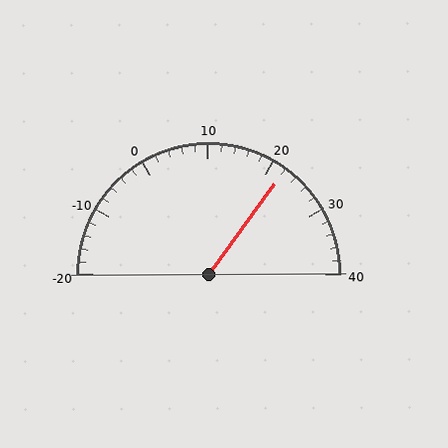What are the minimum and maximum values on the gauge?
The gauge ranges from -20 to 40.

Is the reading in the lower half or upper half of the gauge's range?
The reading is in the upper half of the range (-20 to 40).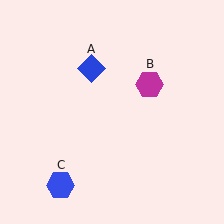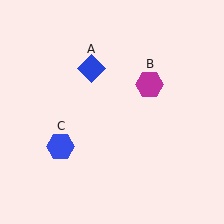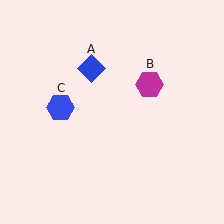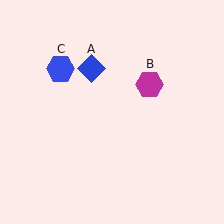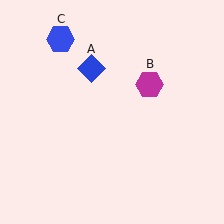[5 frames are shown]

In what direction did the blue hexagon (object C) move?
The blue hexagon (object C) moved up.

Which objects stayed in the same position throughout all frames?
Blue diamond (object A) and magenta hexagon (object B) remained stationary.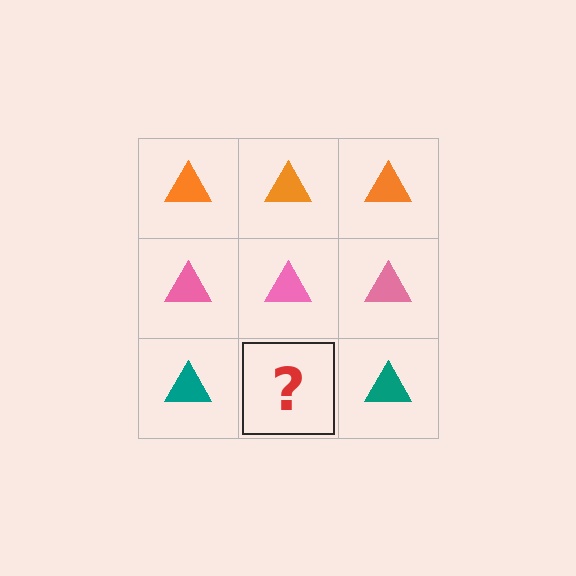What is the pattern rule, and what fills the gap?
The rule is that each row has a consistent color. The gap should be filled with a teal triangle.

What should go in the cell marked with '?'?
The missing cell should contain a teal triangle.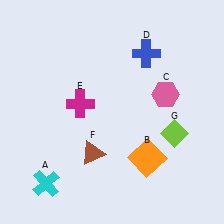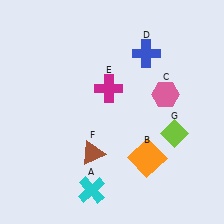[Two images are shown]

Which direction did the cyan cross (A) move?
The cyan cross (A) moved right.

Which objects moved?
The objects that moved are: the cyan cross (A), the magenta cross (E).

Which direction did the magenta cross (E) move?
The magenta cross (E) moved right.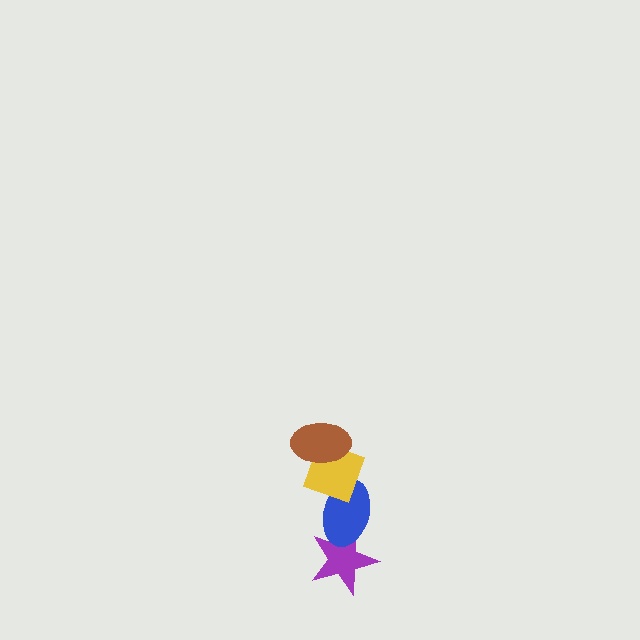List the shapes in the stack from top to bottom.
From top to bottom: the brown ellipse, the yellow diamond, the blue ellipse, the purple star.